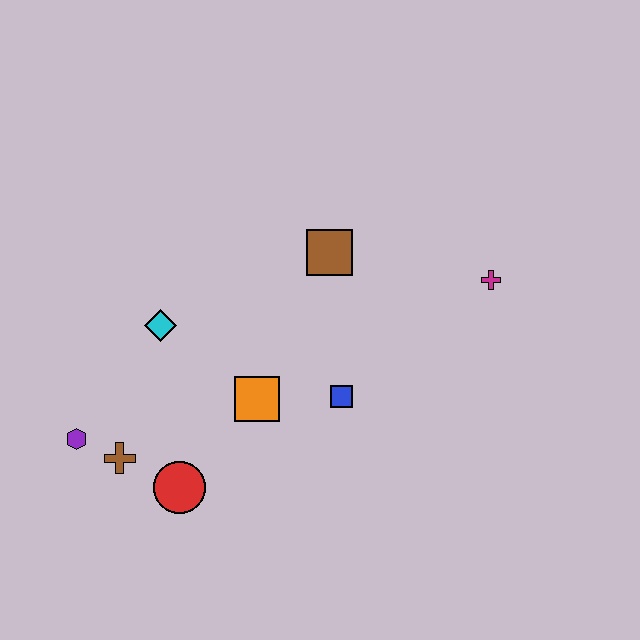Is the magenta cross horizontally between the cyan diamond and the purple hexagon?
No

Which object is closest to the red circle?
The brown cross is closest to the red circle.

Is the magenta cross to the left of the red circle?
No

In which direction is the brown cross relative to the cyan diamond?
The brown cross is below the cyan diamond.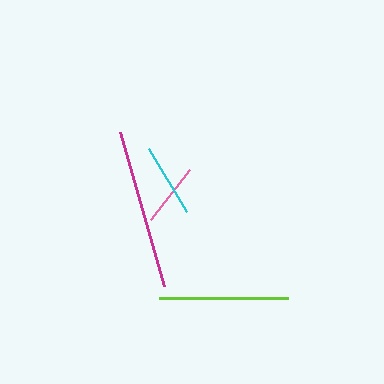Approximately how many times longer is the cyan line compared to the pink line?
The cyan line is approximately 1.2 times the length of the pink line.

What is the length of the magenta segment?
The magenta segment is approximately 160 pixels long.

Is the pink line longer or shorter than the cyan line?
The cyan line is longer than the pink line.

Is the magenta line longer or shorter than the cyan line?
The magenta line is longer than the cyan line.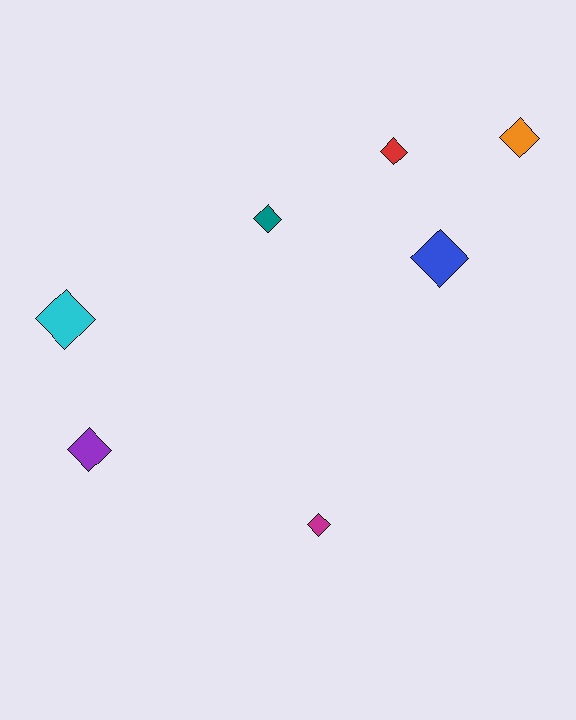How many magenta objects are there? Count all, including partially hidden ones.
There is 1 magenta object.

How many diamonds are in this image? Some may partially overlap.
There are 7 diamonds.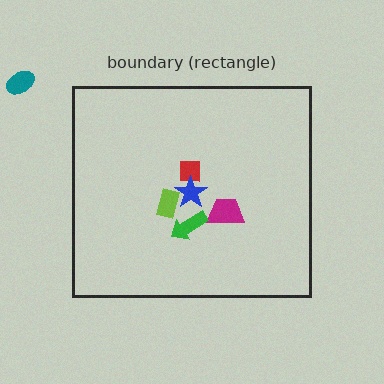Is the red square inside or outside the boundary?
Inside.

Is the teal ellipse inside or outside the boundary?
Outside.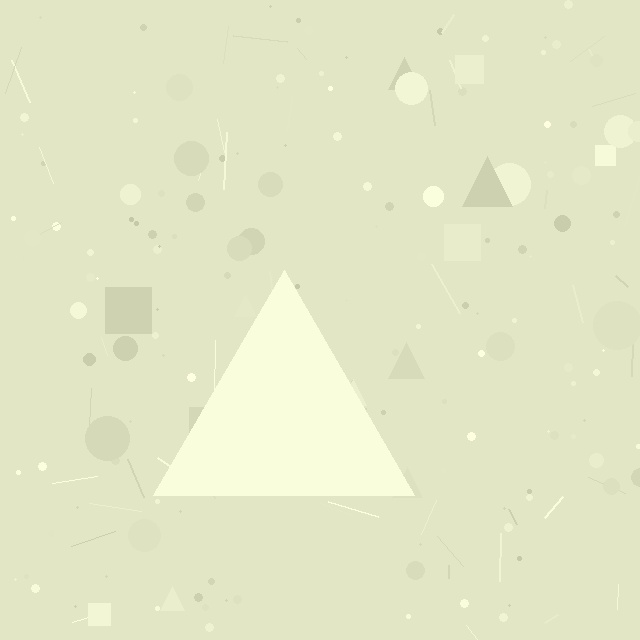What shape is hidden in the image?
A triangle is hidden in the image.